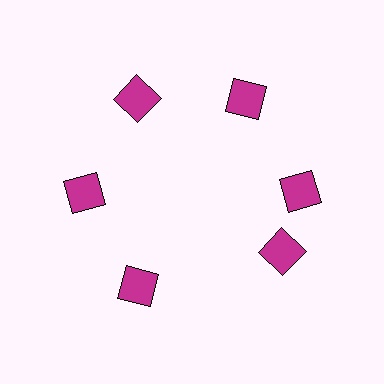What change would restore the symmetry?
The symmetry would be restored by rotating it back into even spacing with its neighbors so that all 6 diamonds sit at equal angles and equal distance from the center.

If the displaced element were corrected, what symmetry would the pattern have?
It would have 6-fold rotational symmetry — the pattern would map onto itself every 60 degrees.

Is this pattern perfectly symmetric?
No. The 6 magenta diamonds are arranged in a ring, but one element near the 5 o'clock position is rotated out of alignment along the ring, breaking the 6-fold rotational symmetry.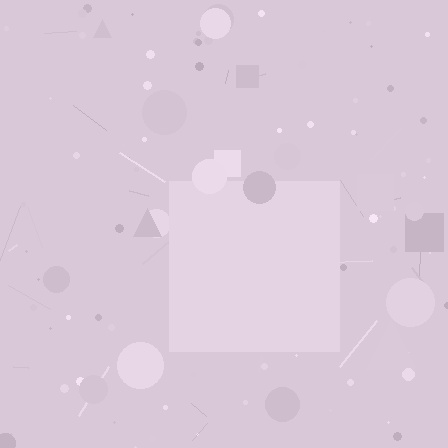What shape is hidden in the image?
A square is hidden in the image.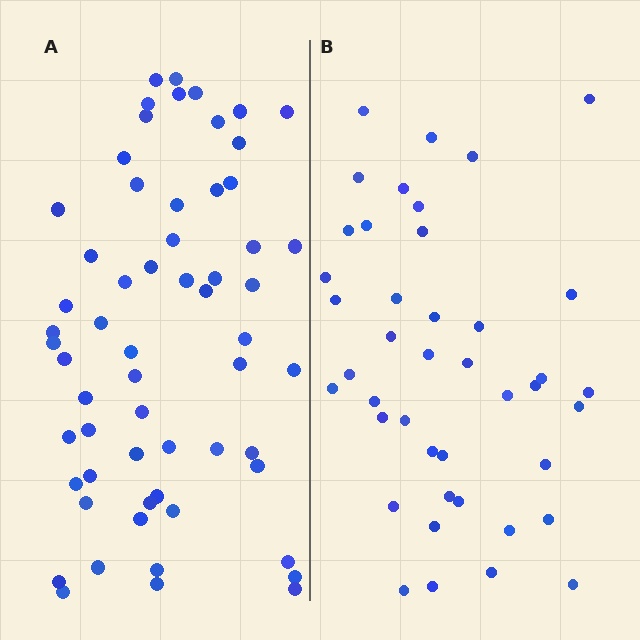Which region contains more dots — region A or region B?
Region A (the left region) has more dots.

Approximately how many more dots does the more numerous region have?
Region A has approximately 20 more dots than region B.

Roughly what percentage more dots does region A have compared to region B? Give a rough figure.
About 45% more.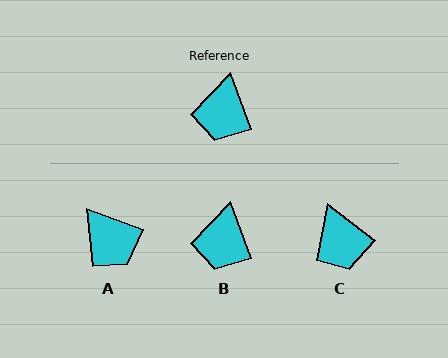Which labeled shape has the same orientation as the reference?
B.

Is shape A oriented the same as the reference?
No, it is off by about 49 degrees.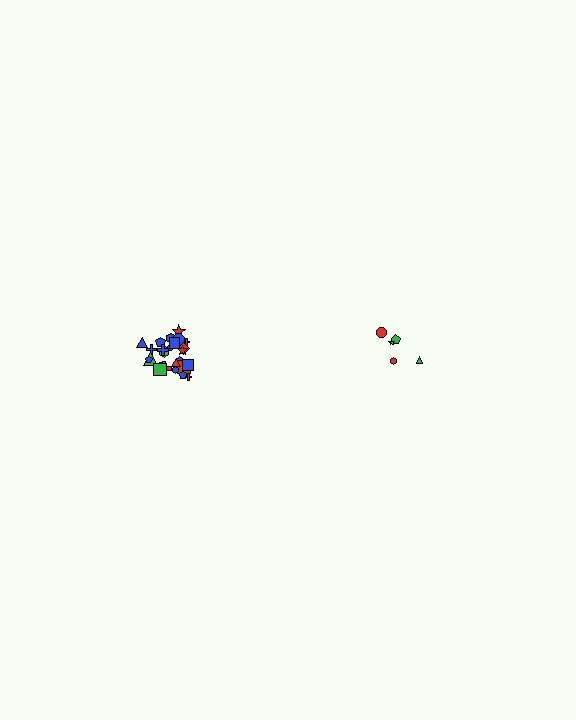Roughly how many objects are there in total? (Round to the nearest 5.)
Roughly 30 objects in total.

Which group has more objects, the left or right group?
The left group.